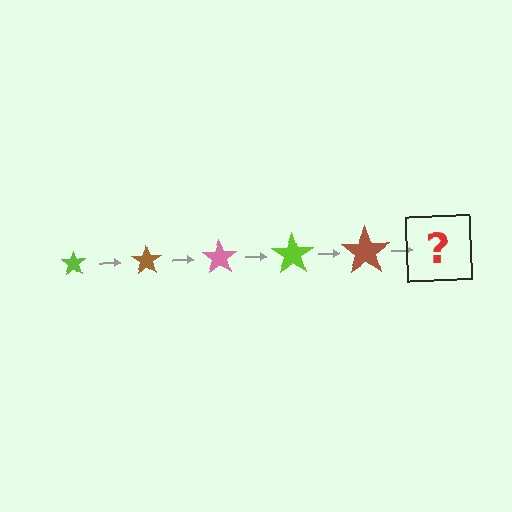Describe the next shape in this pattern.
It should be a pink star, larger than the previous one.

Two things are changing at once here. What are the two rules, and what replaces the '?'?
The two rules are that the star grows larger each step and the color cycles through lime, brown, and pink. The '?' should be a pink star, larger than the previous one.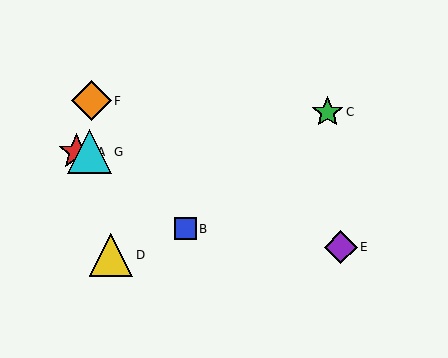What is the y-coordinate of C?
Object C is at y≈112.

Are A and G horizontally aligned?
Yes, both are at y≈152.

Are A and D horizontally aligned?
No, A is at y≈152 and D is at y≈255.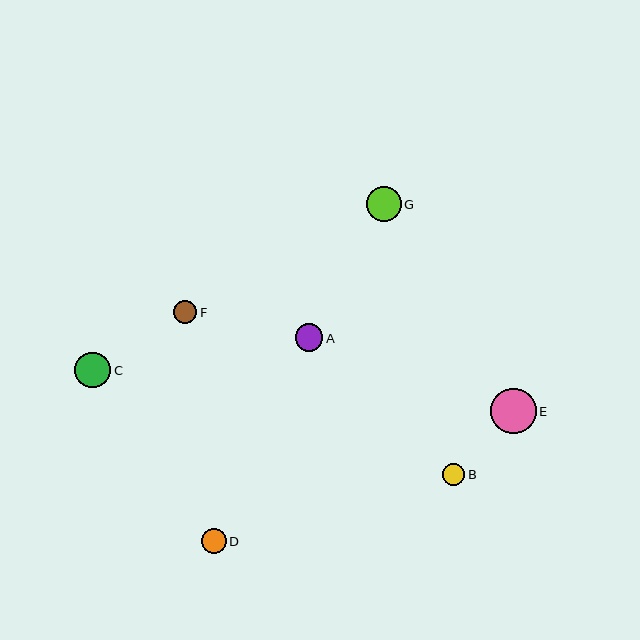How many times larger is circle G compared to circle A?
Circle G is approximately 1.3 times the size of circle A.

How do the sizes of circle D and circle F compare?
Circle D and circle F are approximately the same size.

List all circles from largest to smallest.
From largest to smallest: E, C, G, A, D, F, B.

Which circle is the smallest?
Circle B is the smallest with a size of approximately 22 pixels.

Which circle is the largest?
Circle E is the largest with a size of approximately 46 pixels.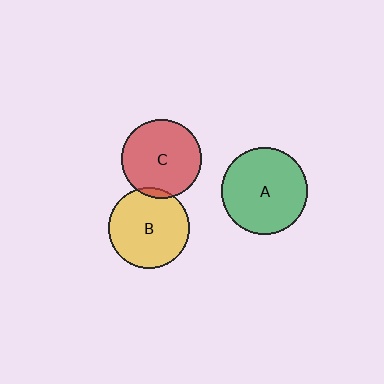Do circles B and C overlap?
Yes.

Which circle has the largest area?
Circle A (green).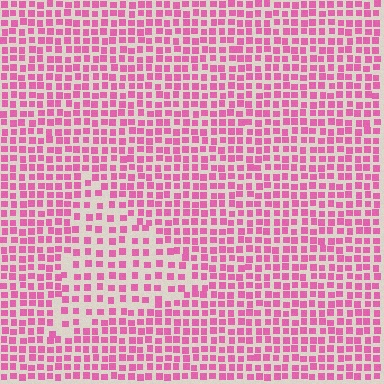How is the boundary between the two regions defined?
The boundary is defined by a change in element density (approximately 1.7x ratio). All elements are the same color, size, and shape.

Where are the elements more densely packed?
The elements are more densely packed outside the triangle boundary.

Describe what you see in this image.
The image contains small pink elements arranged at two different densities. A triangle-shaped region is visible where the elements are less densely packed than the surrounding area.